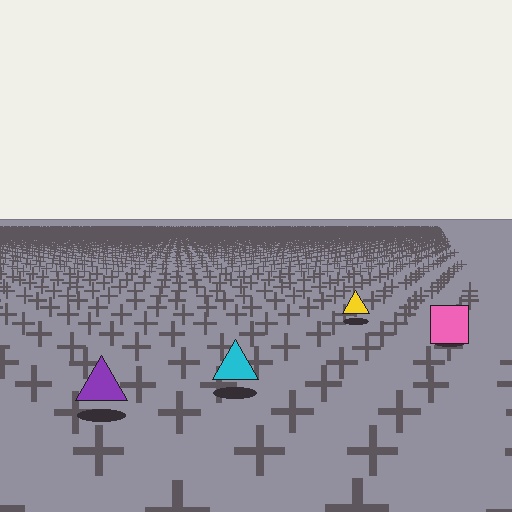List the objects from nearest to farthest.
From nearest to farthest: the purple triangle, the cyan triangle, the pink square, the yellow triangle.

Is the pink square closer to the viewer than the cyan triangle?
No. The cyan triangle is closer — you can tell from the texture gradient: the ground texture is coarser near it.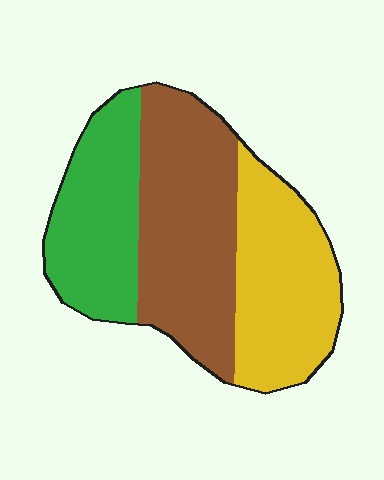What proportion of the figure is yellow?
Yellow covers around 30% of the figure.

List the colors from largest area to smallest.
From largest to smallest: brown, yellow, green.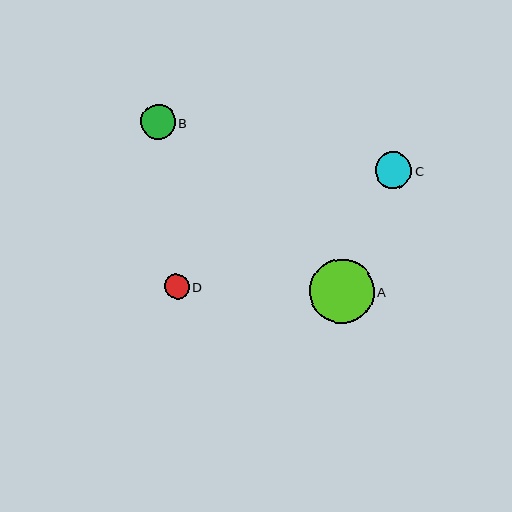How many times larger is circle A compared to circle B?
Circle A is approximately 1.8 times the size of circle B.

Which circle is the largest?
Circle A is the largest with a size of approximately 64 pixels.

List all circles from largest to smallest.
From largest to smallest: A, C, B, D.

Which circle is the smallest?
Circle D is the smallest with a size of approximately 25 pixels.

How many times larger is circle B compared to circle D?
Circle B is approximately 1.4 times the size of circle D.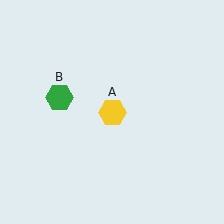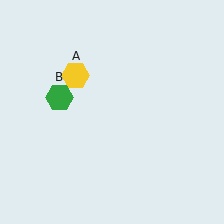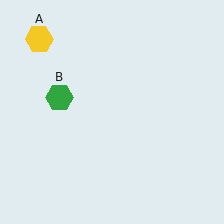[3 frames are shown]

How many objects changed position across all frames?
1 object changed position: yellow hexagon (object A).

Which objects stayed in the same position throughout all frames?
Green hexagon (object B) remained stationary.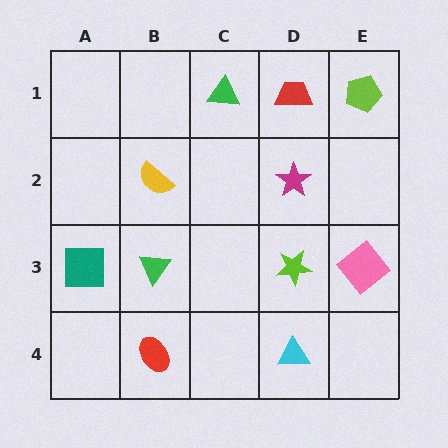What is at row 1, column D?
A red trapezoid.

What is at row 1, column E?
A lime pentagon.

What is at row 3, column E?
A pink diamond.